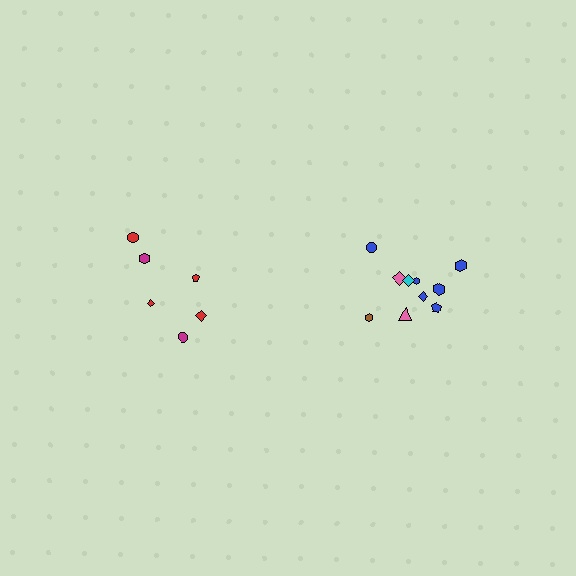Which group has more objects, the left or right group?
The right group.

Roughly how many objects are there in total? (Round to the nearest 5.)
Roughly 15 objects in total.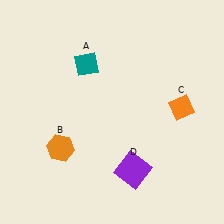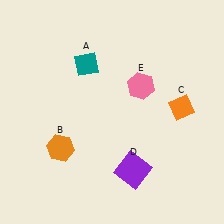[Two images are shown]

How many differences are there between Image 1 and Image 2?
There is 1 difference between the two images.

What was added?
A pink hexagon (E) was added in Image 2.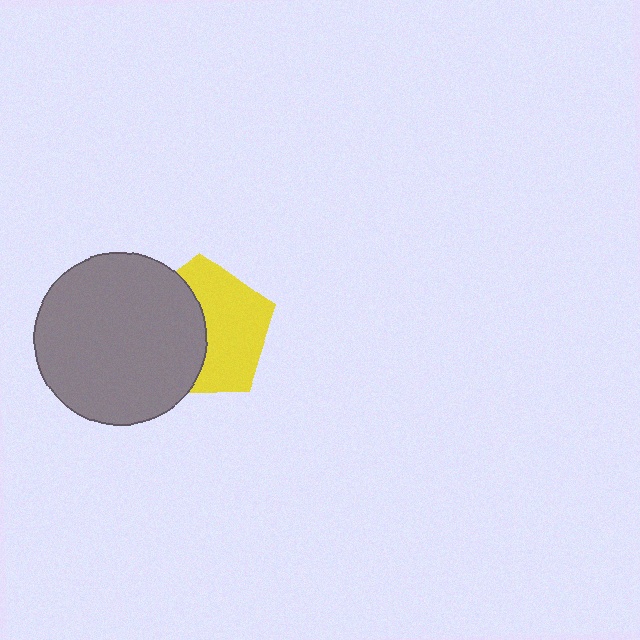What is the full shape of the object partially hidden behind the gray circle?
The partially hidden object is a yellow pentagon.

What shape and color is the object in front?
The object in front is a gray circle.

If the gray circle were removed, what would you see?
You would see the complete yellow pentagon.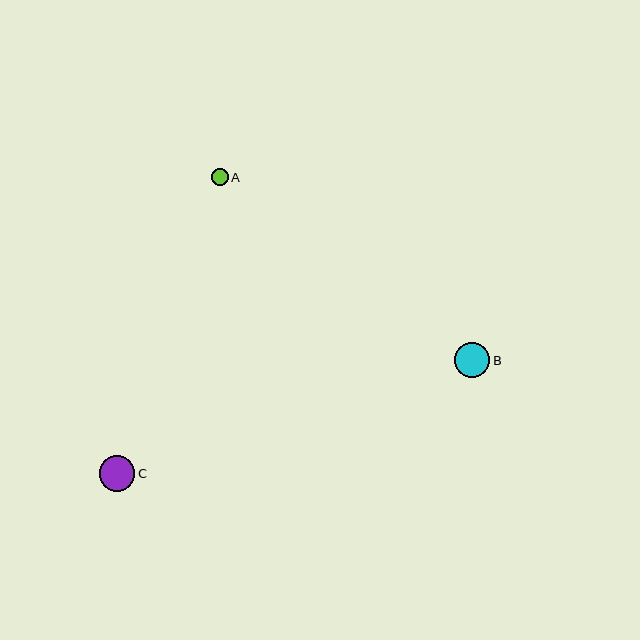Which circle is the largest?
Circle C is the largest with a size of approximately 35 pixels.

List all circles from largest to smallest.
From largest to smallest: C, B, A.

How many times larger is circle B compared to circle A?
Circle B is approximately 2.0 times the size of circle A.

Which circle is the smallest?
Circle A is the smallest with a size of approximately 17 pixels.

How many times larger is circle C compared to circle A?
Circle C is approximately 2.1 times the size of circle A.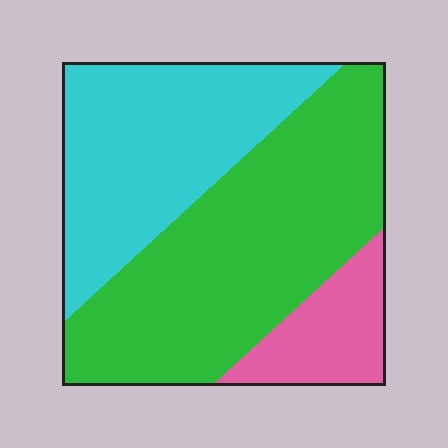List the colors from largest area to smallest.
From largest to smallest: green, cyan, pink.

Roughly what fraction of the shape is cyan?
Cyan takes up about three eighths (3/8) of the shape.